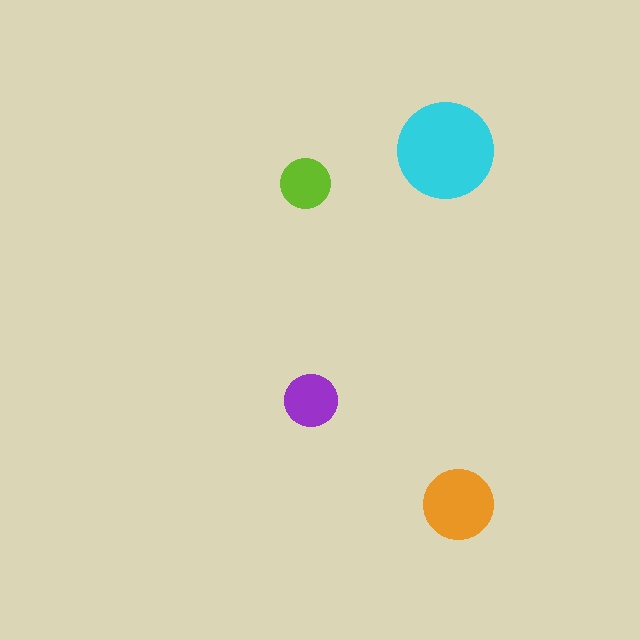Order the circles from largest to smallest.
the cyan one, the orange one, the purple one, the lime one.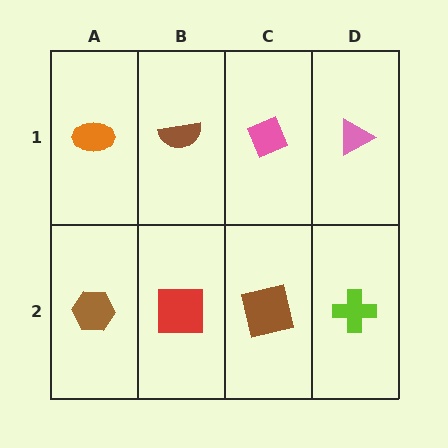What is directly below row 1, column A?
A brown hexagon.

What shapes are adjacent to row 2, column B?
A brown semicircle (row 1, column B), a brown hexagon (row 2, column A), a brown square (row 2, column C).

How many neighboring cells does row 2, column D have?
2.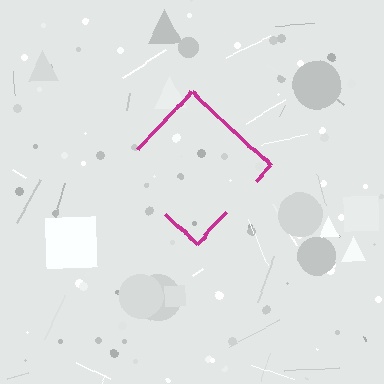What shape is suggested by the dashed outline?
The dashed outline suggests a diamond.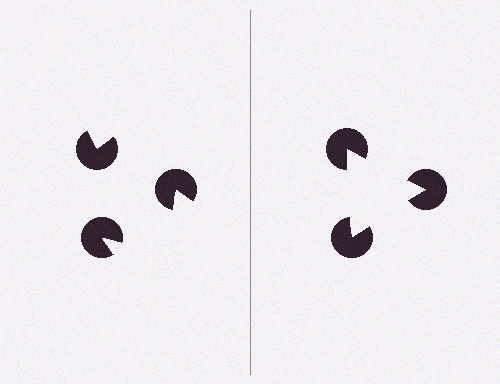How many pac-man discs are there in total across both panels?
6 — 3 on each side.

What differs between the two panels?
The pac-man discs are positioned identically on both sides; only the wedge orientations differ. On the right they align to a triangle; on the left they are misaligned.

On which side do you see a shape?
An illusory triangle appears on the right side. On the left side the wedge cuts are rotated, so no coherent shape forms.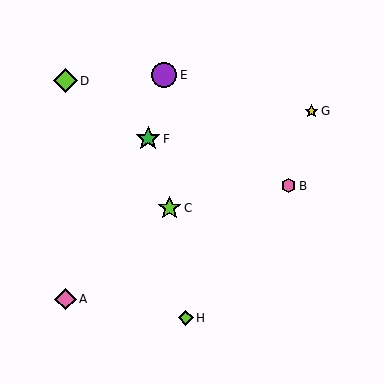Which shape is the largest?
The purple circle (labeled E) is the largest.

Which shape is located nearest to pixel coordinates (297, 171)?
The pink hexagon (labeled B) at (288, 186) is nearest to that location.